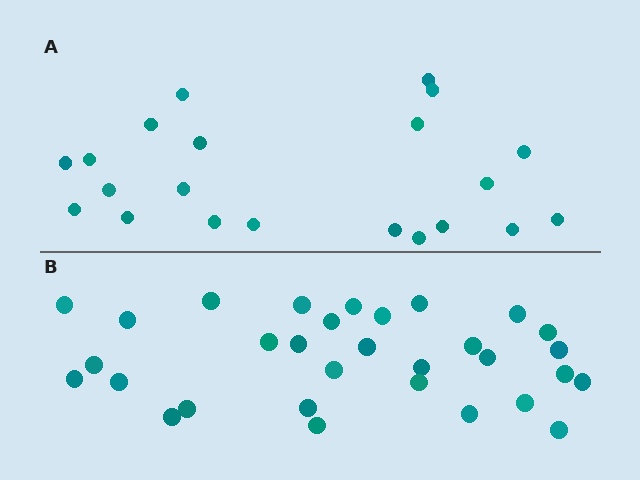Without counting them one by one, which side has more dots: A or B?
Region B (the bottom region) has more dots.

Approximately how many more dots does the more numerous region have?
Region B has roughly 10 or so more dots than region A.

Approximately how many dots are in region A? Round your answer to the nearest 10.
About 20 dots. (The exact count is 21, which rounds to 20.)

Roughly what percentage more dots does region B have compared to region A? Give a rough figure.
About 50% more.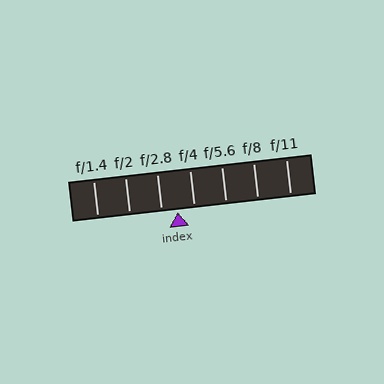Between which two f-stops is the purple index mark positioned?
The index mark is between f/2.8 and f/4.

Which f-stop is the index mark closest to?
The index mark is closest to f/2.8.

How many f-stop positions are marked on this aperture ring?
There are 7 f-stop positions marked.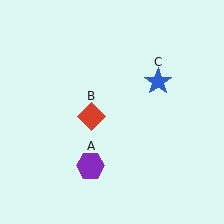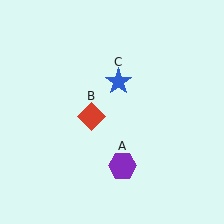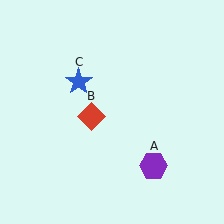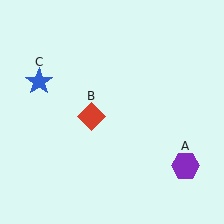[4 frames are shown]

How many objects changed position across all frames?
2 objects changed position: purple hexagon (object A), blue star (object C).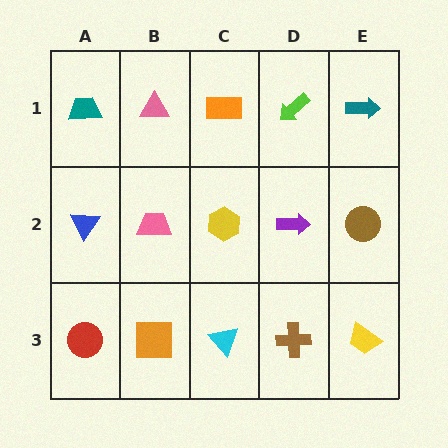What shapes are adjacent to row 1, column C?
A yellow hexagon (row 2, column C), a pink triangle (row 1, column B), a lime arrow (row 1, column D).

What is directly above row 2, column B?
A pink triangle.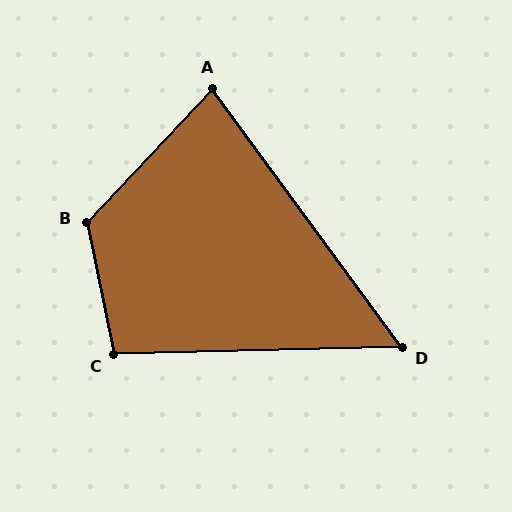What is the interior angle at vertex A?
Approximately 80 degrees (acute).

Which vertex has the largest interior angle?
B, at approximately 125 degrees.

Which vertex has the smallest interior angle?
D, at approximately 55 degrees.